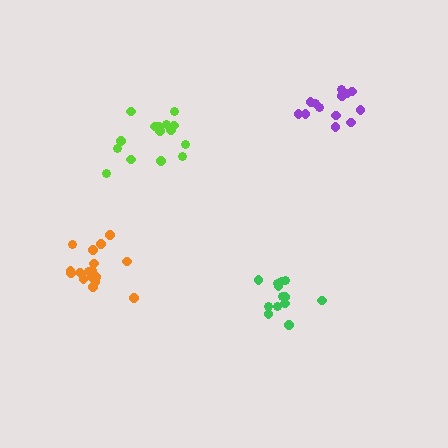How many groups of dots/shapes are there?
There are 4 groups.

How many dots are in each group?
Group 1: 15 dots, Group 2: 13 dots, Group 3: 13 dots, Group 4: 17 dots (58 total).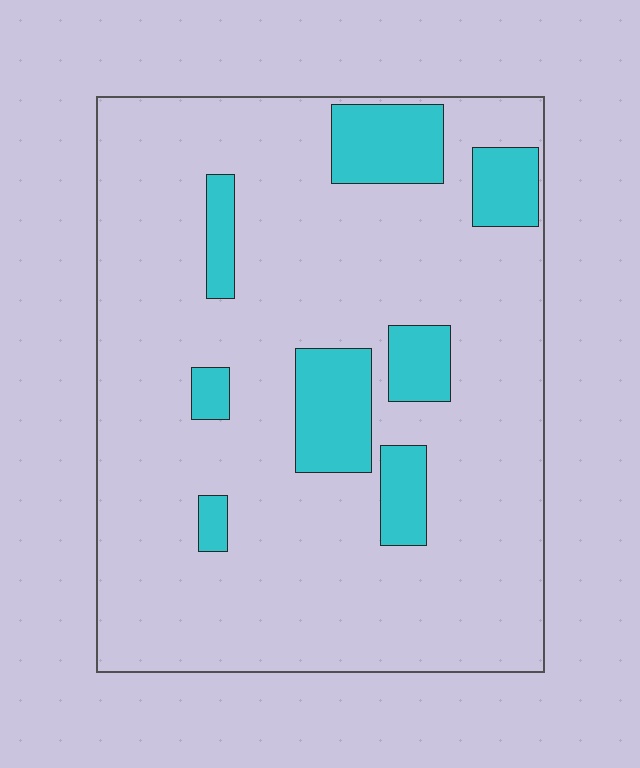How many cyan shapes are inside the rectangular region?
8.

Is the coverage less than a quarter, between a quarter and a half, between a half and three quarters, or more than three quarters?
Less than a quarter.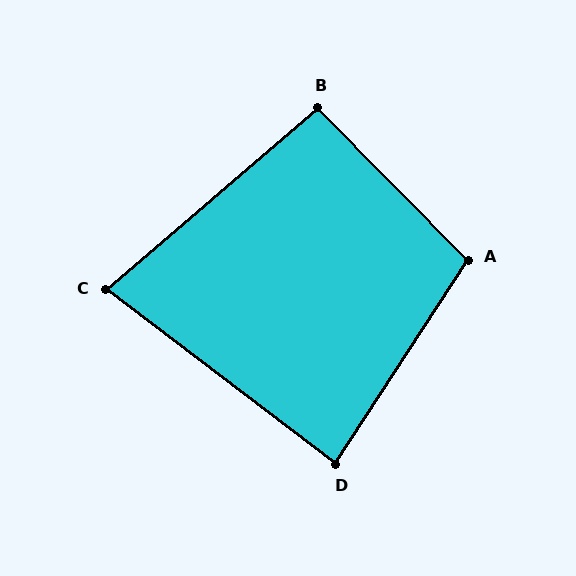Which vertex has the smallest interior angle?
C, at approximately 78 degrees.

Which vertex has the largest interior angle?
A, at approximately 102 degrees.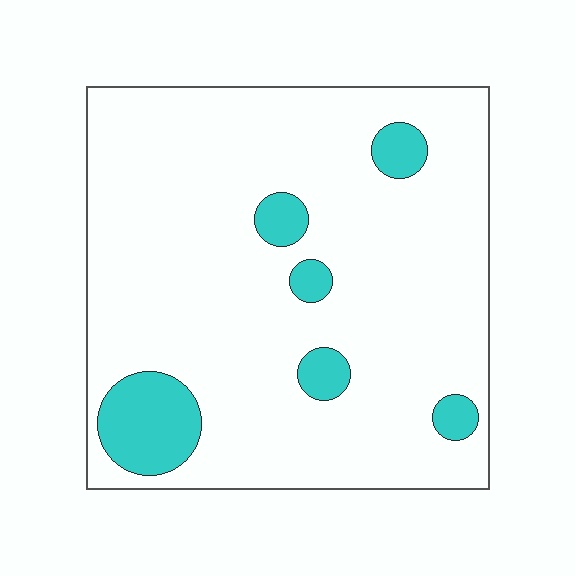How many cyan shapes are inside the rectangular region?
6.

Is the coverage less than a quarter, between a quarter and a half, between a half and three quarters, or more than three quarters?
Less than a quarter.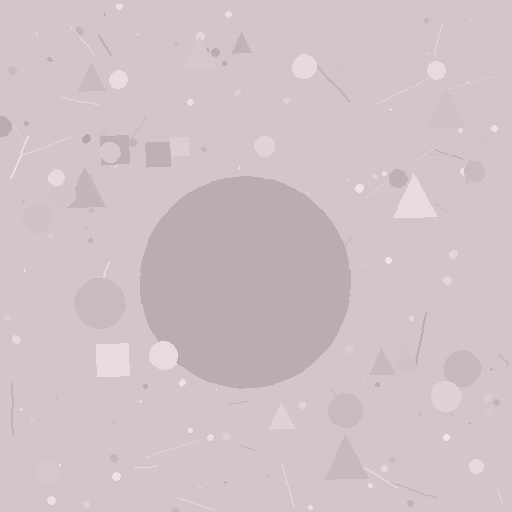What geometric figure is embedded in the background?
A circle is embedded in the background.